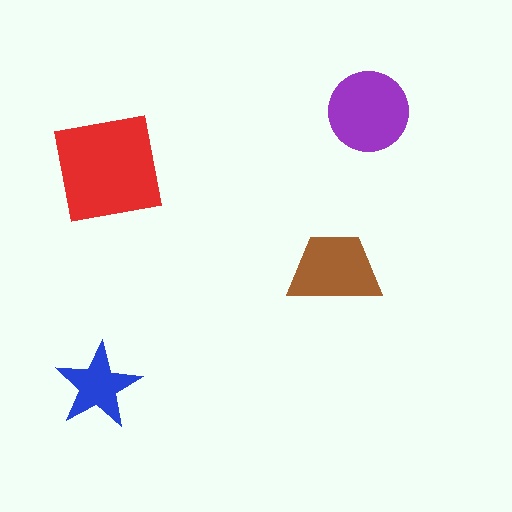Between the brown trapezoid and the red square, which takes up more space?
The red square.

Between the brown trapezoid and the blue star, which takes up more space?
The brown trapezoid.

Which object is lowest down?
The blue star is bottommost.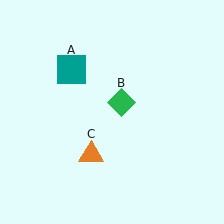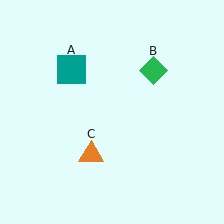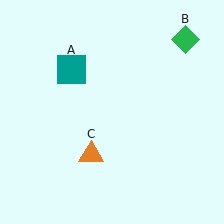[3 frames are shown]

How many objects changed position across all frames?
1 object changed position: green diamond (object B).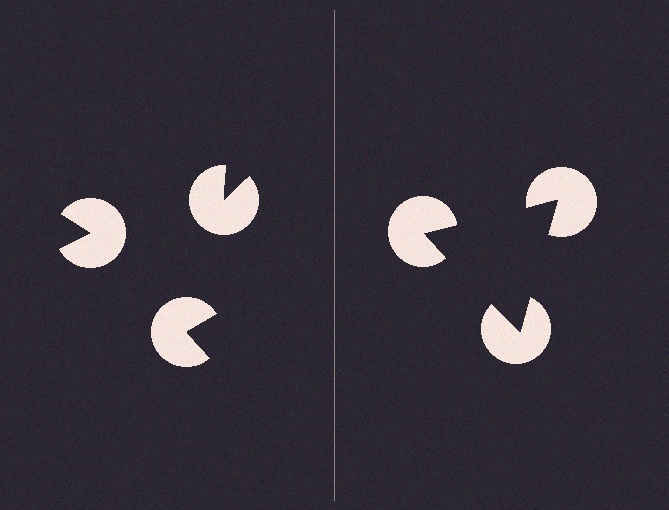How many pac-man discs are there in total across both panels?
6 — 3 on each side.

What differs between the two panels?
The pac-man discs are positioned identically on both sides; only the wedge orientations differ. On the right they align to a triangle; on the left they are misaligned.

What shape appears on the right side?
An illusory triangle.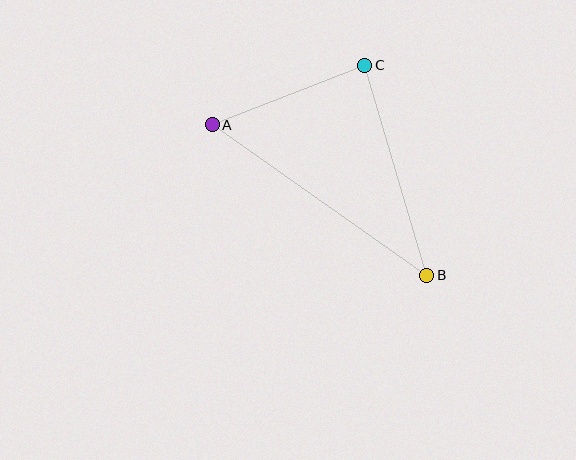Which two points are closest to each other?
Points A and C are closest to each other.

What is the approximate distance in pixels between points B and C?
The distance between B and C is approximately 219 pixels.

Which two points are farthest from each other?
Points A and B are farthest from each other.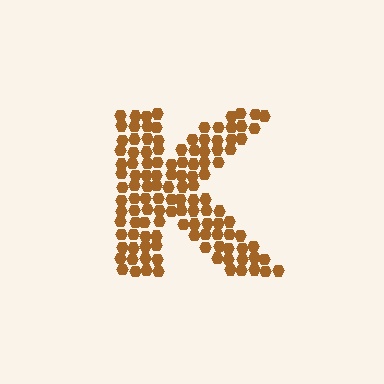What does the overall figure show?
The overall figure shows the letter K.